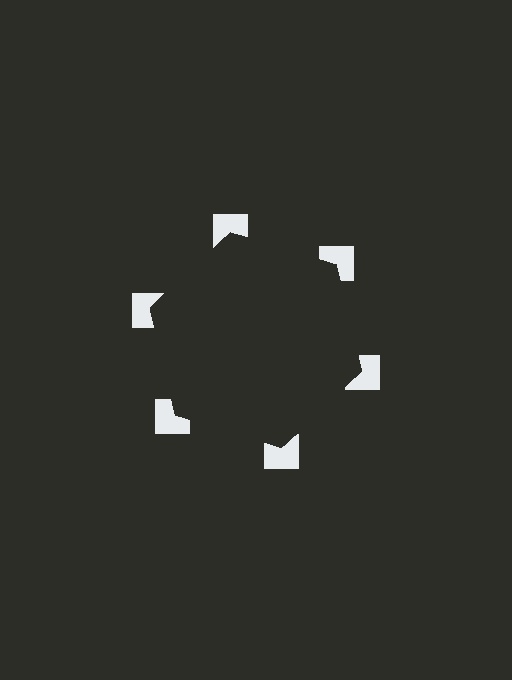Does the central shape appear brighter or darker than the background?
It typically appears slightly darker than the background, even though no actual brightness change is drawn.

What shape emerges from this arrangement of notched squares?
An illusory hexagon — its edges are inferred from the aligned wedge cuts in the notched squares, not physically drawn.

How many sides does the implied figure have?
6 sides.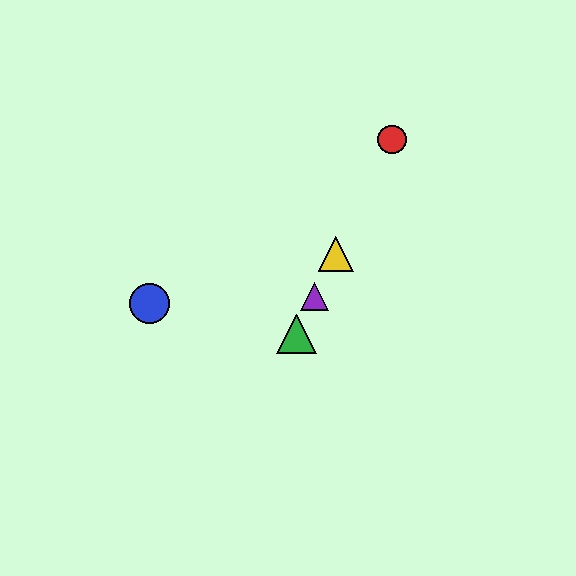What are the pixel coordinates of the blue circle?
The blue circle is at (150, 303).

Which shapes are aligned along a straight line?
The red circle, the green triangle, the yellow triangle, the purple triangle are aligned along a straight line.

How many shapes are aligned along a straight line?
4 shapes (the red circle, the green triangle, the yellow triangle, the purple triangle) are aligned along a straight line.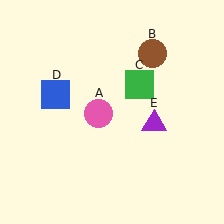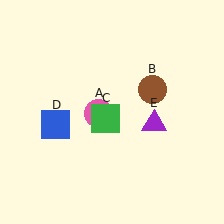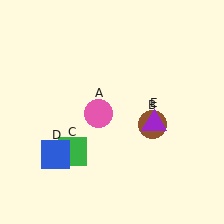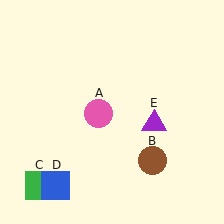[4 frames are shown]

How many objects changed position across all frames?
3 objects changed position: brown circle (object B), green square (object C), blue square (object D).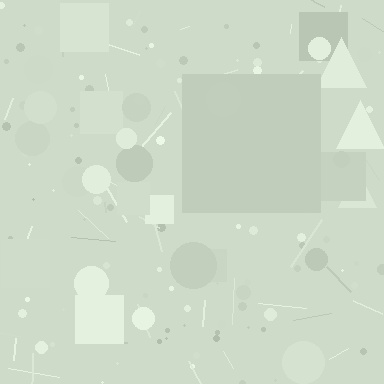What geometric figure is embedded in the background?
A square is embedded in the background.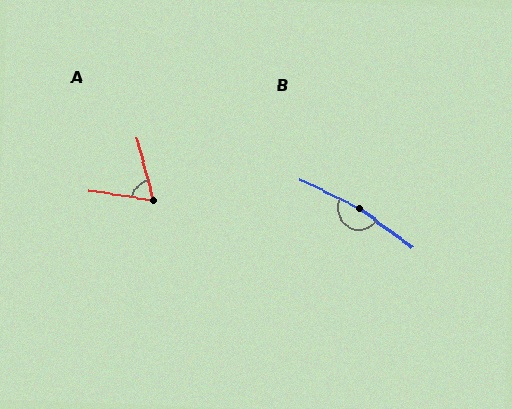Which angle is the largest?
B, at approximately 170 degrees.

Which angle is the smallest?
A, at approximately 66 degrees.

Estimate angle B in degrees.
Approximately 170 degrees.